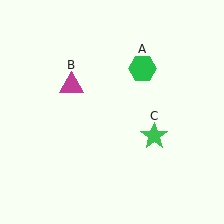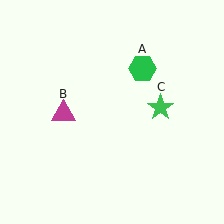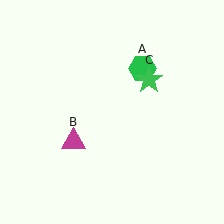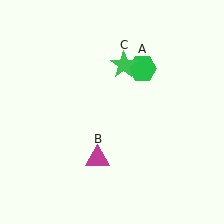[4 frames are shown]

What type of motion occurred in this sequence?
The magenta triangle (object B), green star (object C) rotated counterclockwise around the center of the scene.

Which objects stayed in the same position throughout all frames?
Green hexagon (object A) remained stationary.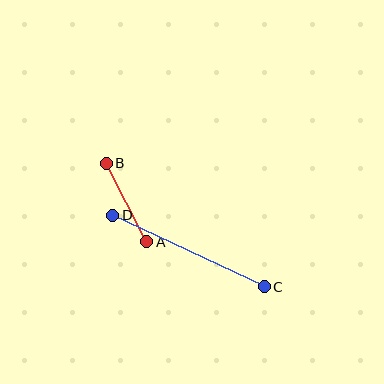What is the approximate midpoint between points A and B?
The midpoint is at approximately (127, 202) pixels.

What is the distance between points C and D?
The distance is approximately 167 pixels.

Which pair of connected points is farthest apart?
Points C and D are farthest apart.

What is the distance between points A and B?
The distance is approximately 88 pixels.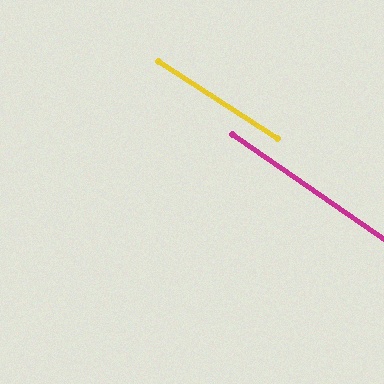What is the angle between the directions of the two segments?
Approximately 2 degrees.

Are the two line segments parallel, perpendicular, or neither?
Parallel — their directions differ by only 1.9°.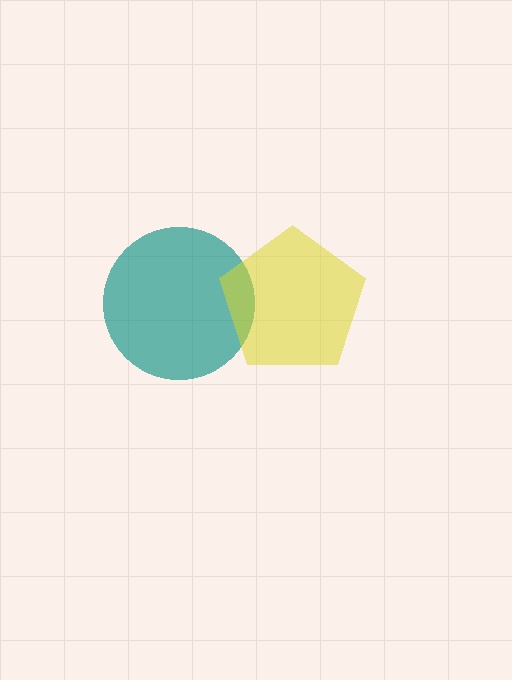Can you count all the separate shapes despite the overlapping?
Yes, there are 2 separate shapes.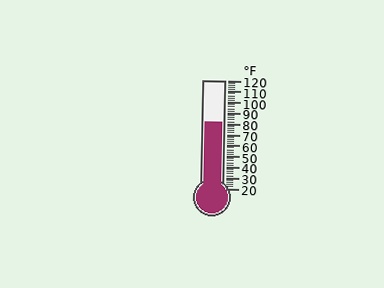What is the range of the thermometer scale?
The thermometer scale ranges from 20°F to 120°F.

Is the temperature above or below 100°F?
The temperature is below 100°F.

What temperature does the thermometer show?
The thermometer shows approximately 82°F.